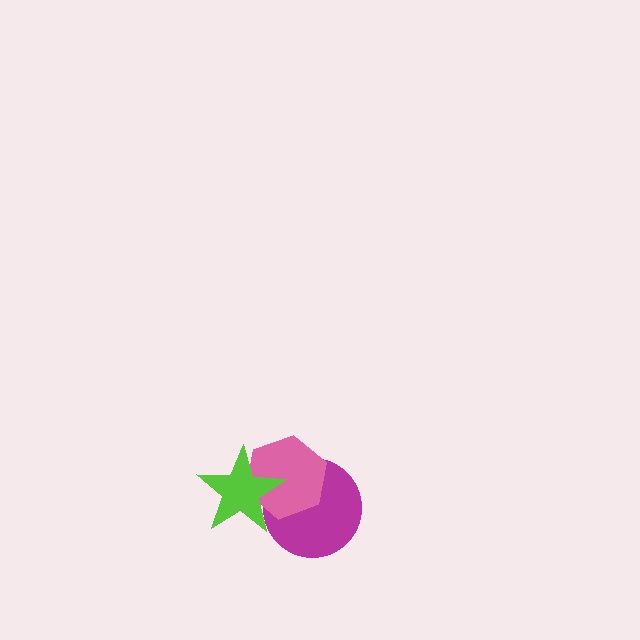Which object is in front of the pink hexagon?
The lime star is in front of the pink hexagon.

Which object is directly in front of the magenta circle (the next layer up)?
The pink hexagon is directly in front of the magenta circle.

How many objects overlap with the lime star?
2 objects overlap with the lime star.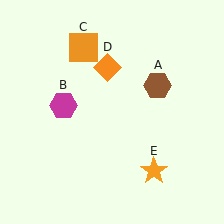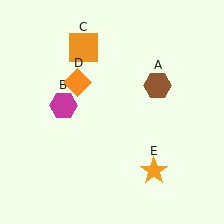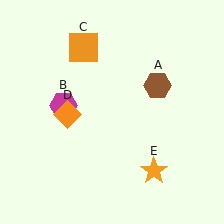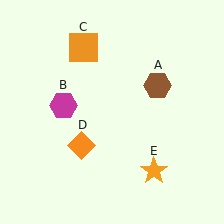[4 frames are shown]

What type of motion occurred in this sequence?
The orange diamond (object D) rotated counterclockwise around the center of the scene.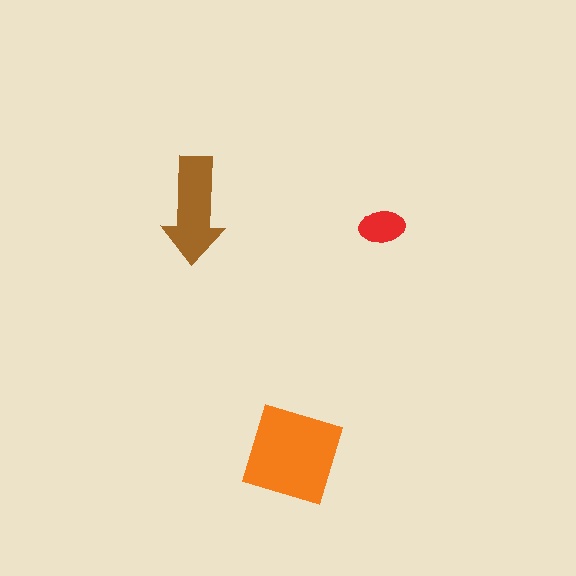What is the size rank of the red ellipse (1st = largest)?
3rd.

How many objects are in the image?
There are 3 objects in the image.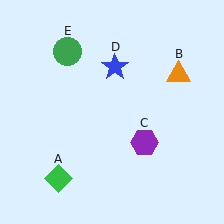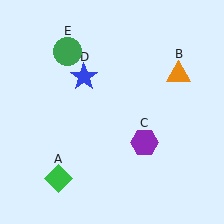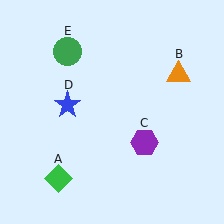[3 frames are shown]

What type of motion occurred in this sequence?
The blue star (object D) rotated counterclockwise around the center of the scene.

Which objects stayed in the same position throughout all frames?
Green diamond (object A) and orange triangle (object B) and purple hexagon (object C) and green circle (object E) remained stationary.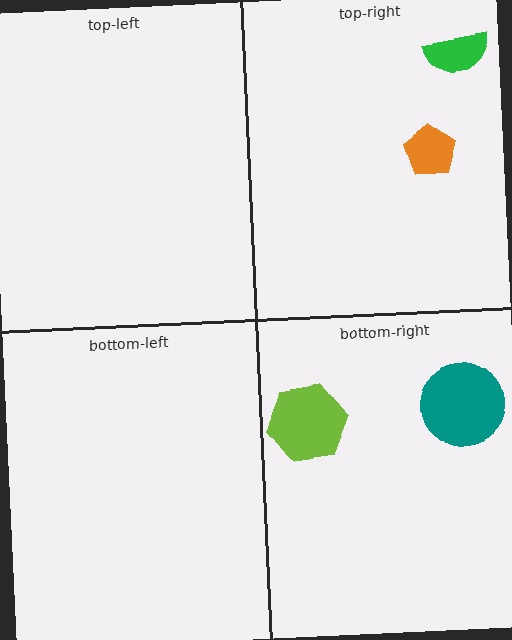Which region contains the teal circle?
The bottom-right region.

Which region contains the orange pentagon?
The top-right region.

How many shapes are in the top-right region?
2.